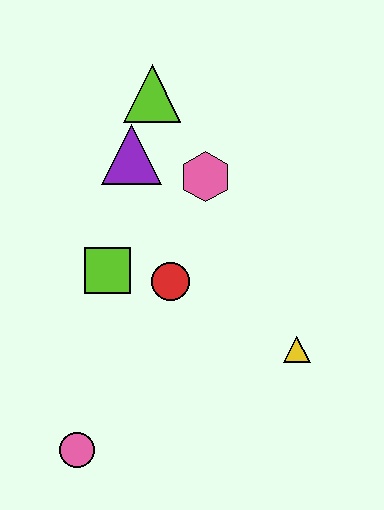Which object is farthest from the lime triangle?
The pink circle is farthest from the lime triangle.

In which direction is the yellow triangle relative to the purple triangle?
The yellow triangle is below the purple triangle.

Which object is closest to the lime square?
The red circle is closest to the lime square.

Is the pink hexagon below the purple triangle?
Yes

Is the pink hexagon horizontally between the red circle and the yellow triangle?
Yes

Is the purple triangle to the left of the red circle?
Yes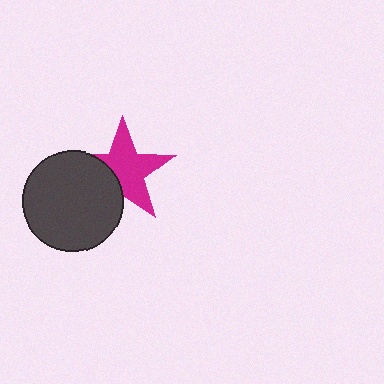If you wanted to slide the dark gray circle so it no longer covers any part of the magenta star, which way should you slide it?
Slide it toward the lower-left — that is the most direct way to separate the two shapes.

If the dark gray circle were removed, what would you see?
You would see the complete magenta star.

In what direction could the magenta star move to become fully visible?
The magenta star could move toward the upper-right. That would shift it out from behind the dark gray circle entirely.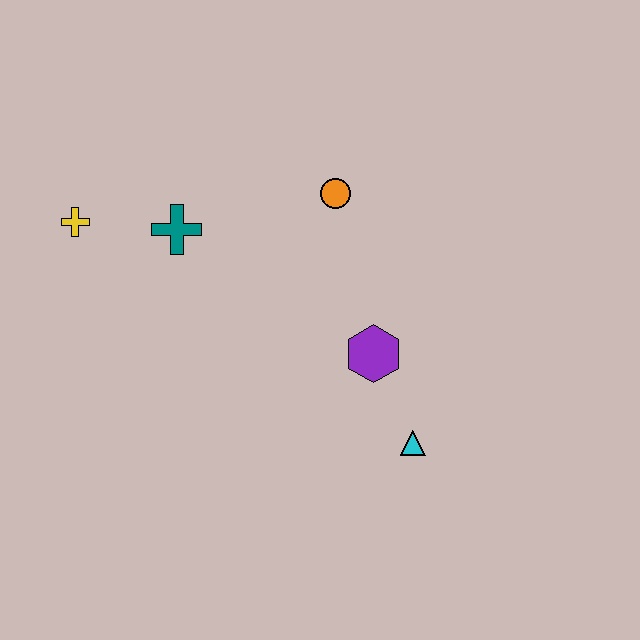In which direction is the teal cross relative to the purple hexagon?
The teal cross is to the left of the purple hexagon.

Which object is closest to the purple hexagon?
The cyan triangle is closest to the purple hexagon.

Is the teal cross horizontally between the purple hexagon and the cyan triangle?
No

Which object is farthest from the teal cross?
The cyan triangle is farthest from the teal cross.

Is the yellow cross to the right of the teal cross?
No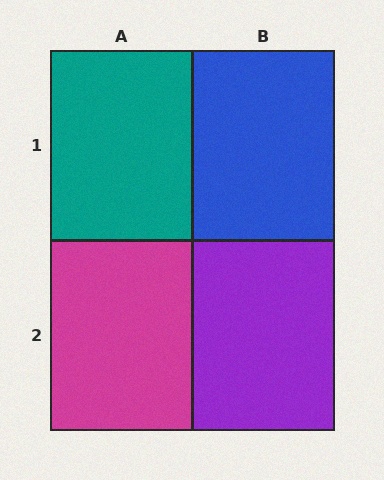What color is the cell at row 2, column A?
Magenta.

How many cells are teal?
1 cell is teal.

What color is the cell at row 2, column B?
Purple.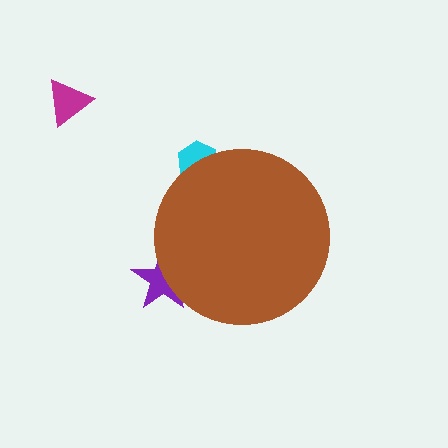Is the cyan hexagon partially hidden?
Yes, the cyan hexagon is partially hidden behind the brown circle.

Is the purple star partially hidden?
Yes, the purple star is partially hidden behind the brown circle.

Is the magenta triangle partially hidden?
No, the magenta triangle is fully visible.